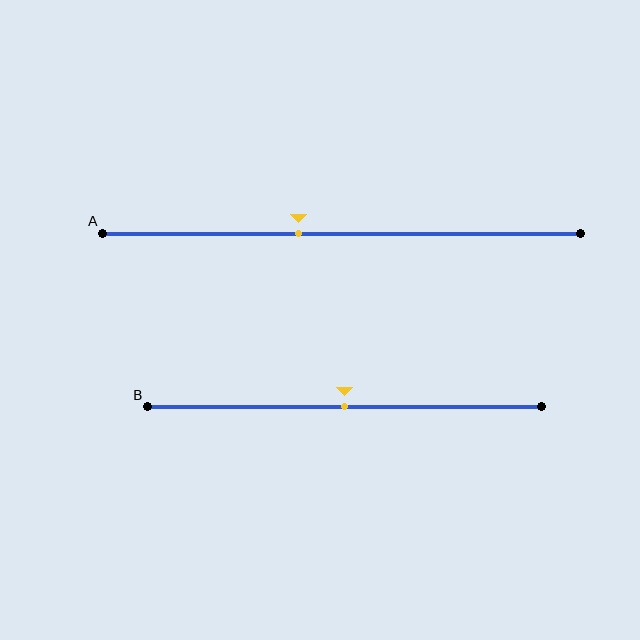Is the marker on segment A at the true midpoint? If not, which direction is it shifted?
No, the marker on segment A is shifted to the left by about 9% of the segment length.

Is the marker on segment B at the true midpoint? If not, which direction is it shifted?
Yes, the marker on segment B is at the true midpoint.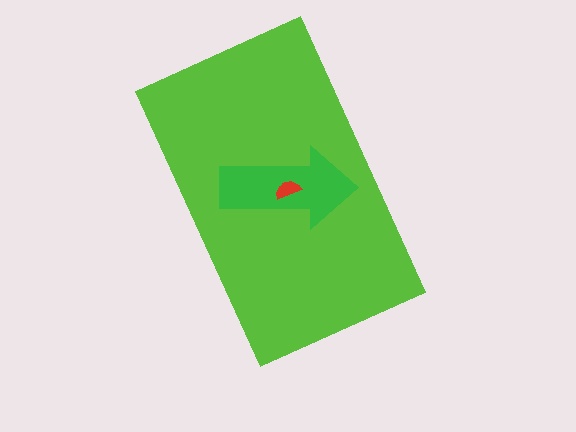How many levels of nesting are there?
3.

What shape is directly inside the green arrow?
The red semicircle.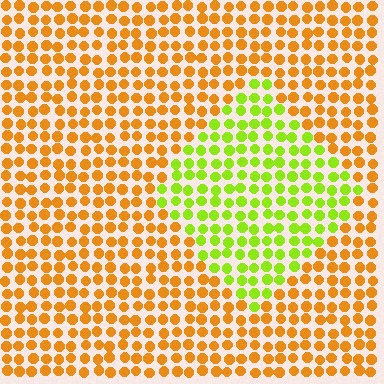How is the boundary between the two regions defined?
The boundary is defined purely by a slight shift in hue (about 53 degrees). Spacing, size, and orientation are identical on both sides.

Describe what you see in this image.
The image is filled with small orange elements in a uniform arrangement. A diamond-shaped region is visible where the elements are tinted to a slightly different hue, forming a subtle color boundary.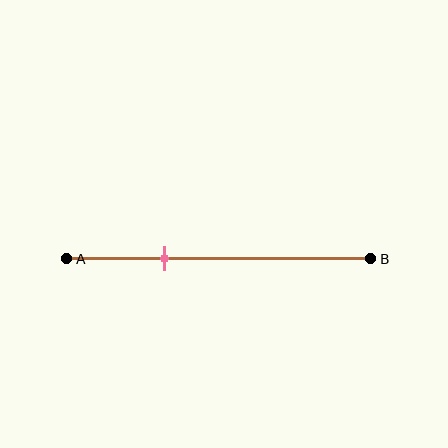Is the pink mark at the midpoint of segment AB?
No, the mark is at about 30% from A, not at the 50% midpoint.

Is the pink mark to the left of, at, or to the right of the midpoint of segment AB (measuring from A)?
The pink mark is to the left of the midpoint of segment AB.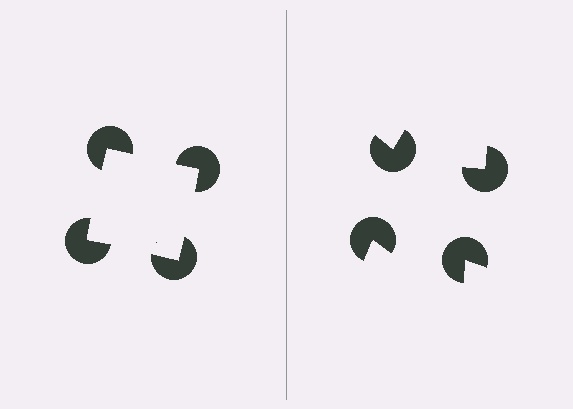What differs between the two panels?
The pac-man discs are positioned identically on both sides; only the wedge orientations differ. On the left they align to a square; on the right they are misaligned.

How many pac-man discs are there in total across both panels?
8 — 4 on each side.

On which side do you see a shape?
An illusory square appears on the left side. On the right side the wedge cuts are rotated, so no coherent shape forms.